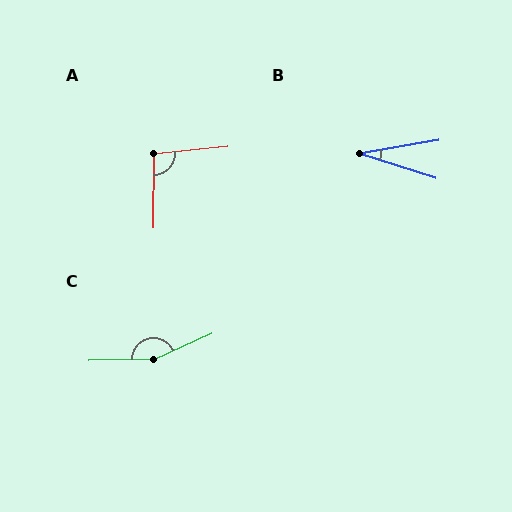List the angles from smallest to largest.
B (28°), A (97°), C (157°).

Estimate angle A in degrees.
Approximately 97 degrees.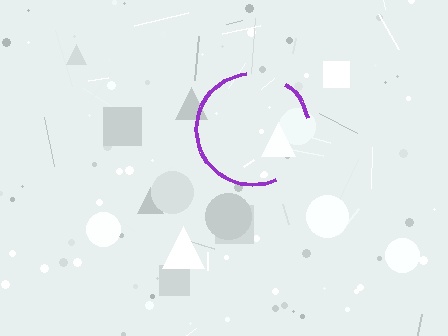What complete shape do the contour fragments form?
The contour fragments form a circle.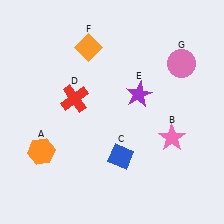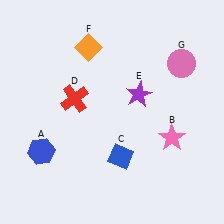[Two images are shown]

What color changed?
The hexagon (A) changed from orange in Image 1 to blue in Image 2.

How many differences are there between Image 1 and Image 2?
There is 1 difference between the two images.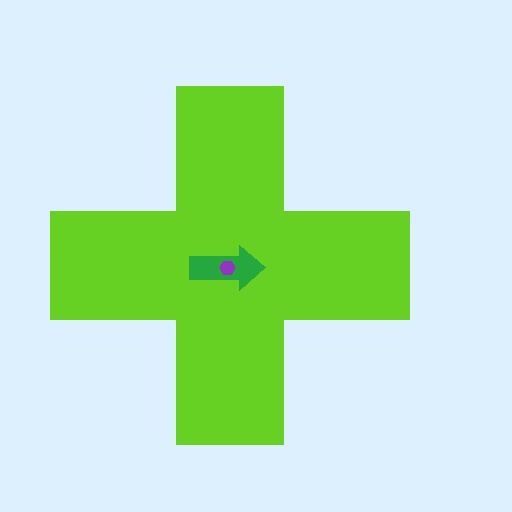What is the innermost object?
The purple hexagon.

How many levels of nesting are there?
3.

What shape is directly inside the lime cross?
The green arrow.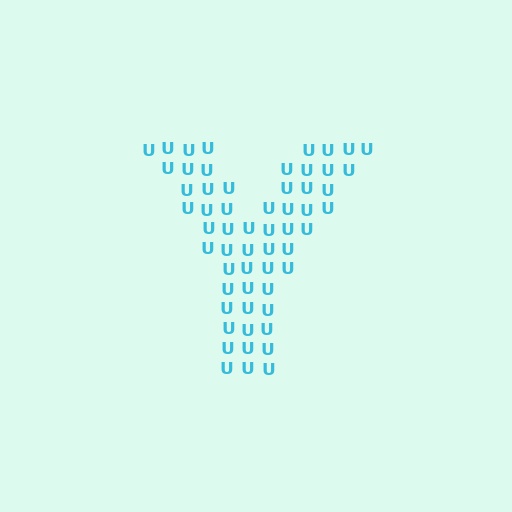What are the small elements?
The small elements are letter U's.